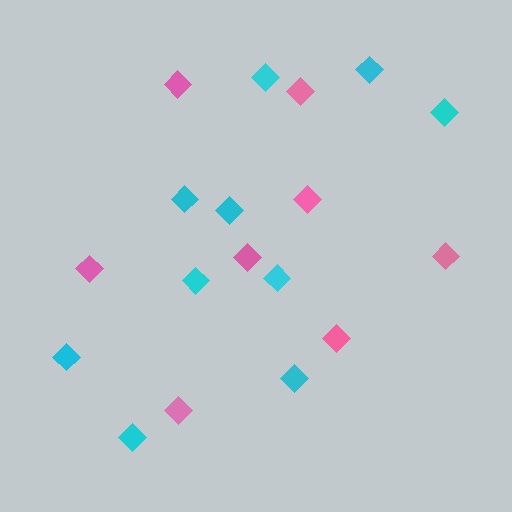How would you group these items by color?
There are 2 groups: one group of pink diamonds (8) and one group of cyan diamonds (10).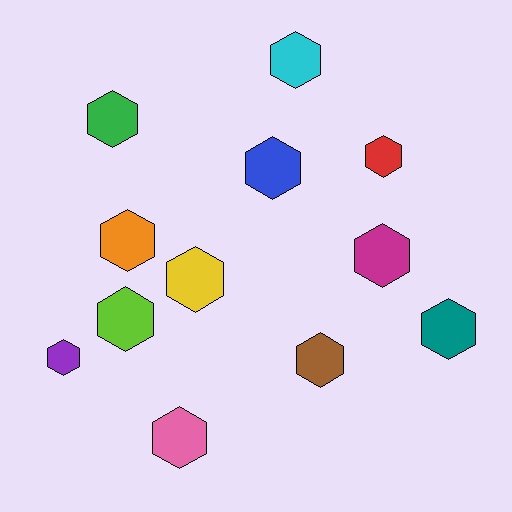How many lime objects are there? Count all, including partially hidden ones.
There is 1 lime object.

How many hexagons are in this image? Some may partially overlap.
There are 12 hexagons.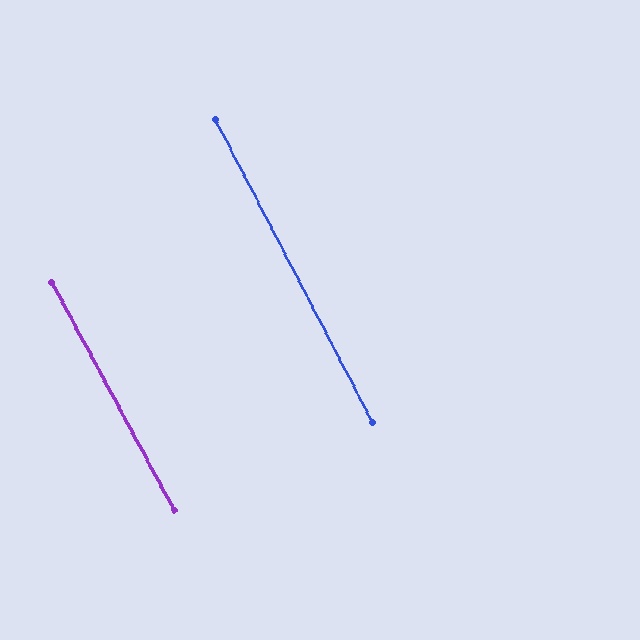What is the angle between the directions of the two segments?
Approximately 1 degree.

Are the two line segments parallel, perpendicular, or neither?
Parallel — their directions differ by only 0.8°.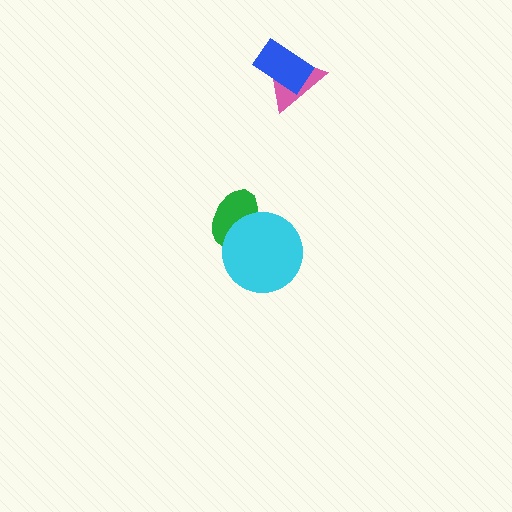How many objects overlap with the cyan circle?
1 object overlaps with the cyan circle.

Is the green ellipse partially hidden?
Yes, it is partially covered by another shape.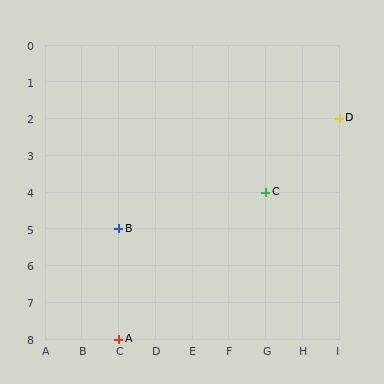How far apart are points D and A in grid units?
Points D and A are 6 columns and 6 rows apart (about 8.5 grid units diagonally).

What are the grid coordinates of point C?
Point C is at grid coordinates (G, 4).